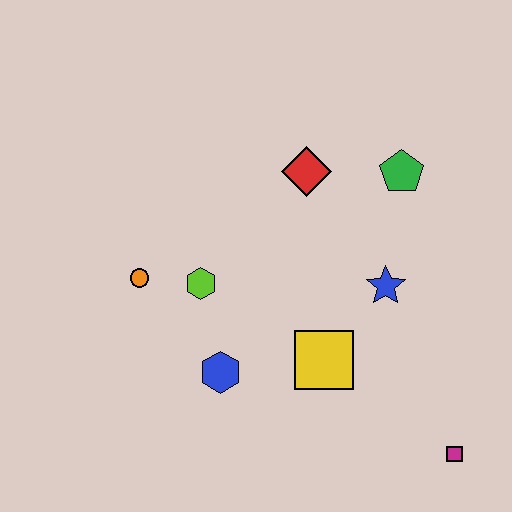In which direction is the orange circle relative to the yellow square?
The orange circle is to the left of the yellow square.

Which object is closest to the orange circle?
The lime hexagon is closest to the orange circle.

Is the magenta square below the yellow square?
Yes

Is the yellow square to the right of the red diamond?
Yes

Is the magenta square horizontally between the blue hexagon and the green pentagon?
No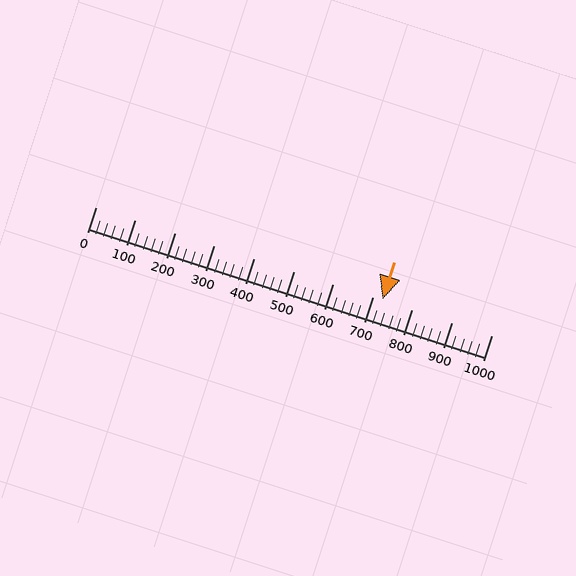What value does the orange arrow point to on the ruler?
The orange arrow points to approximately 725.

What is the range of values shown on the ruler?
The ruler shows values from 0 to 1000.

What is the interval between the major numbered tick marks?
The major tick marks are spaced 100 units apart.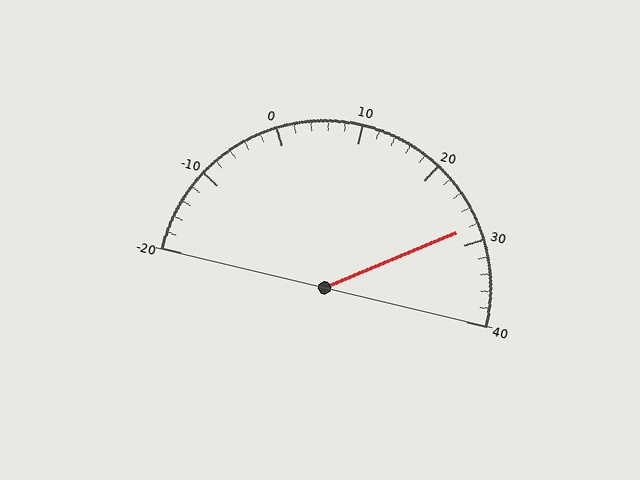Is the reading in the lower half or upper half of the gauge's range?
The reading is in the upper half of the range (-20 to 40).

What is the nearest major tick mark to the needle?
The nearest major tick mark is 30.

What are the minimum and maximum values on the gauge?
The gauge ranges from -20 to 40.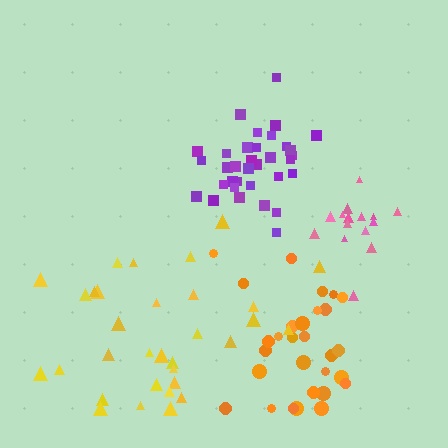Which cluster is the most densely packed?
Purple.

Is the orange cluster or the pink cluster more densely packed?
Pink.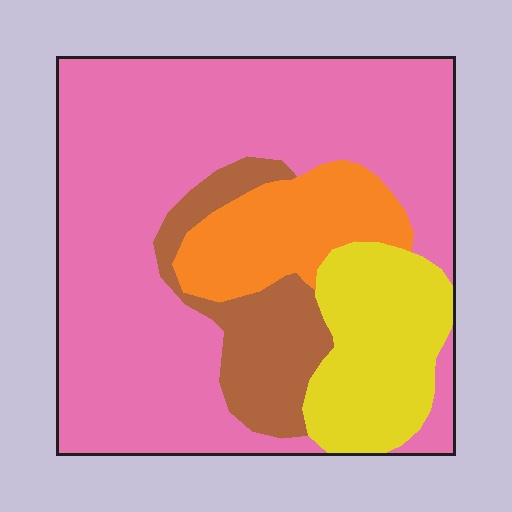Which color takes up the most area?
Pink, at roughly 60%.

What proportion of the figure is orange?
Orange takes up less than a quarter of the figure.